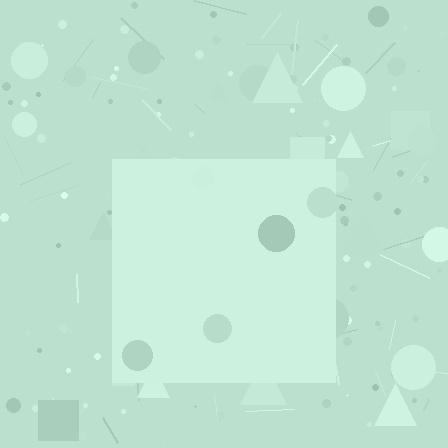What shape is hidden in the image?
A square is hidden in the image.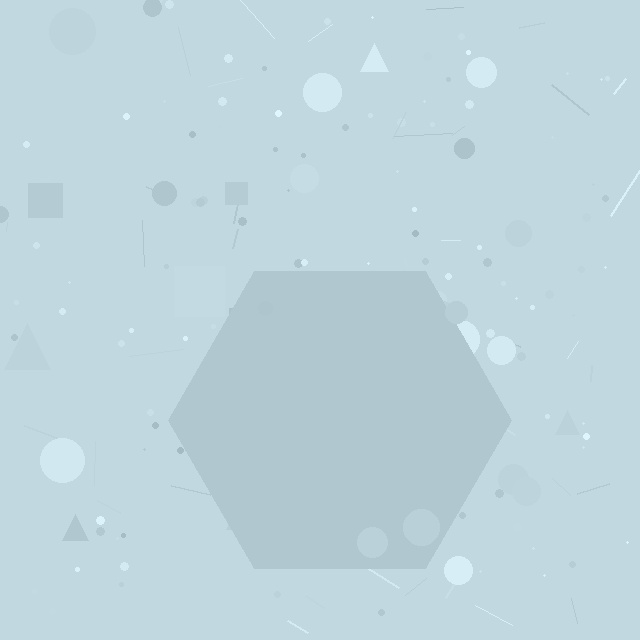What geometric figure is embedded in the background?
A hexagon is embedded in the background.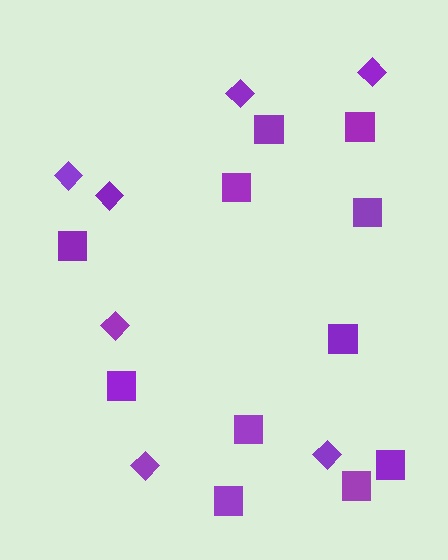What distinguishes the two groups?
There are 2 groups: one group of squares (11) and one group of diamonds (7).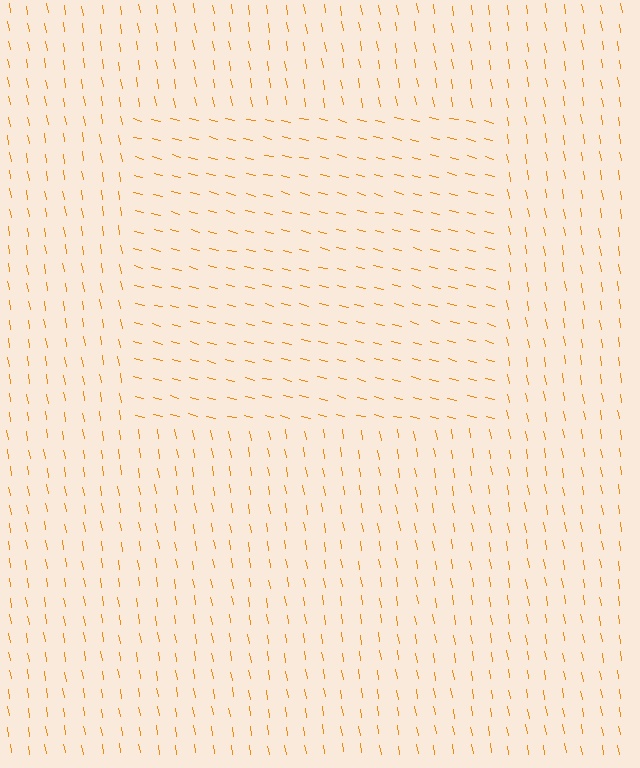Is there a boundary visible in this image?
Yes, there is a texture boundary formed by a change in line orientation.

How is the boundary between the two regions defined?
The boundary is defined purely by a change in line orientation (approximately 66 degrees difference). All lines are the same color and thickness.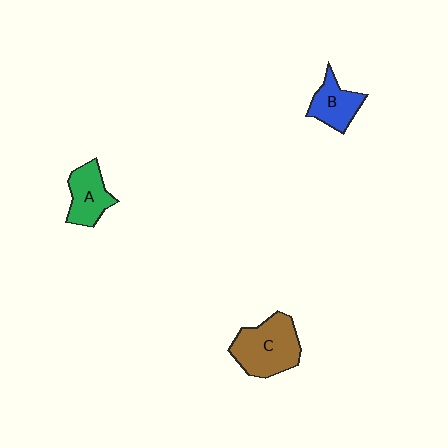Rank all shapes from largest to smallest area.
From largest to smallest: C (brown), A (green), B (blue).